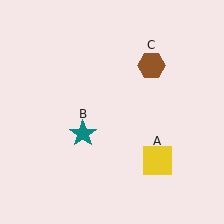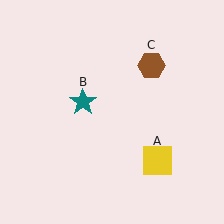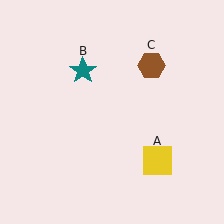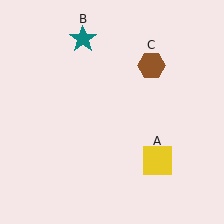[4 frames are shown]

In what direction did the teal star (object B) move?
The teal star (object B) moved up.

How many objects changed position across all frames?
1 object changed position: teal star (object B).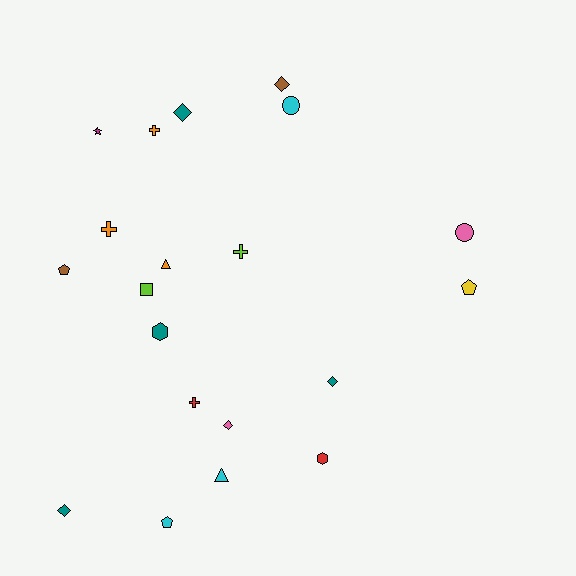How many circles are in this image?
There are 2 circles.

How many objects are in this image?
There are 20 objects.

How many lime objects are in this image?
There are 2 lime objects.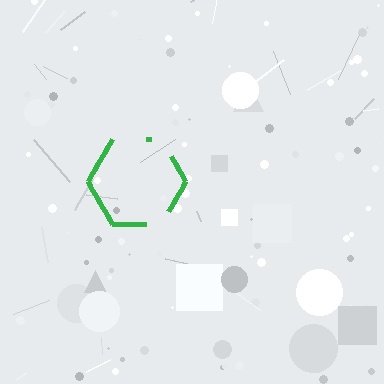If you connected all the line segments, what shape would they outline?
They would outline a hexagon.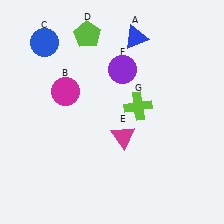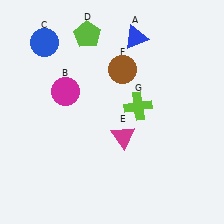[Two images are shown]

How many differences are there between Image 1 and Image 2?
There is 1 difference between the two images.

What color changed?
The circle (F) changed from purple in Image 1 to brown in Image 2.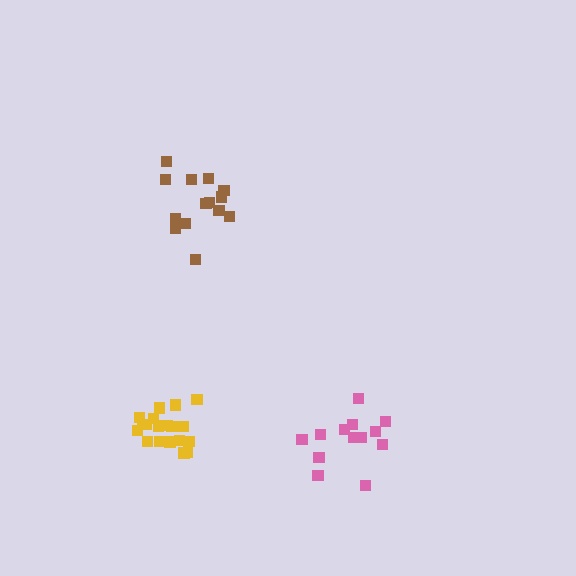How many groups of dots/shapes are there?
There are 3 groups.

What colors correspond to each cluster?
The clusters are colored: yellow, brown, pink.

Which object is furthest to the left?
The yellow cluster is leftmost.